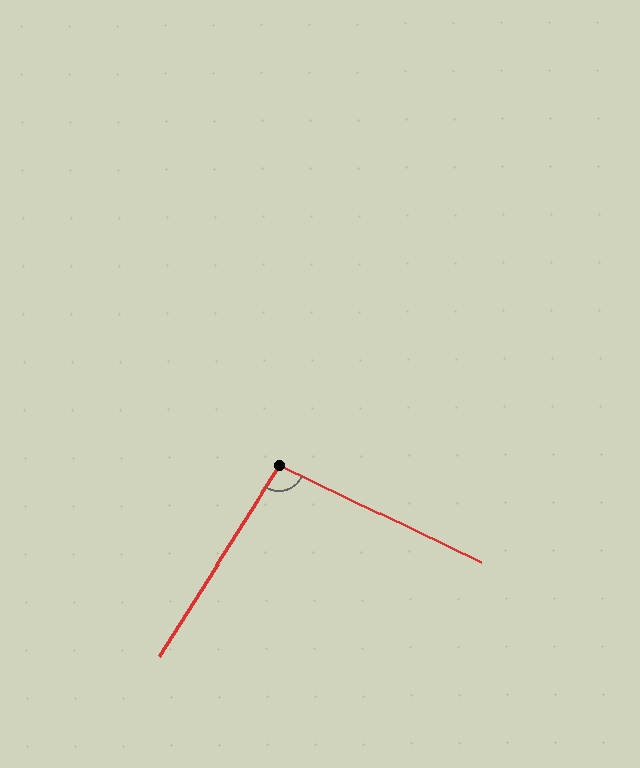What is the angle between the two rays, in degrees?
Approximately 97 degrees.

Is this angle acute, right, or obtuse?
It is obtuse.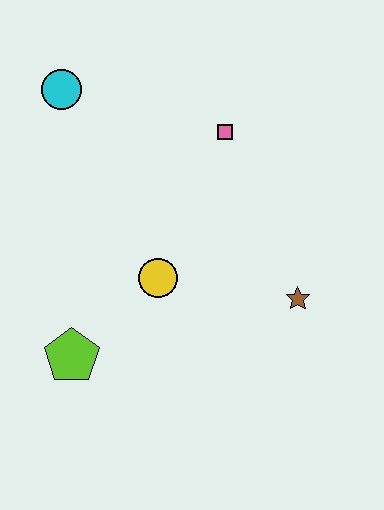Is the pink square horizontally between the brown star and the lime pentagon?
Yes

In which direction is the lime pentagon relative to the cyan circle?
The lime pentagon is below the cyan circle.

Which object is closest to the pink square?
The yellow circle is closest to the pink square.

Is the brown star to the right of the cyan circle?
Yes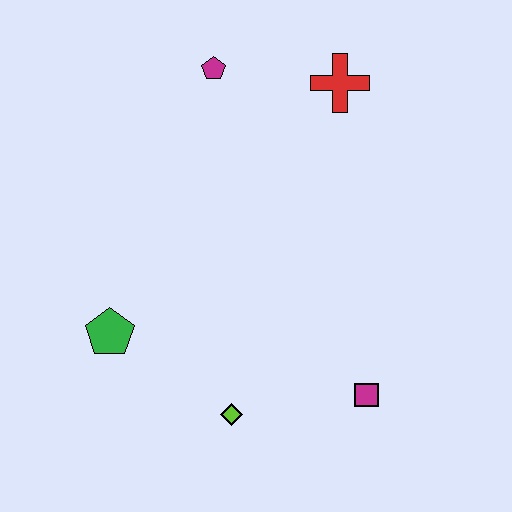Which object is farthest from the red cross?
The lime diamond is farthest from the red cross.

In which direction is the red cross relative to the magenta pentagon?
The red cross is to the right of the magenta pentagon.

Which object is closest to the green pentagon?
The lime diamond is closest to the green pentagon.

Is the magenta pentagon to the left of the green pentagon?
No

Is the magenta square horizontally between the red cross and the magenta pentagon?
No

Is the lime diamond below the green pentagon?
Yes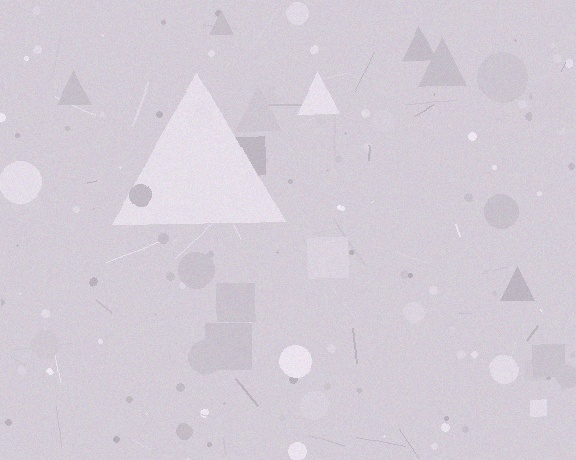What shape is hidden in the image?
A triangle is hidden in the image.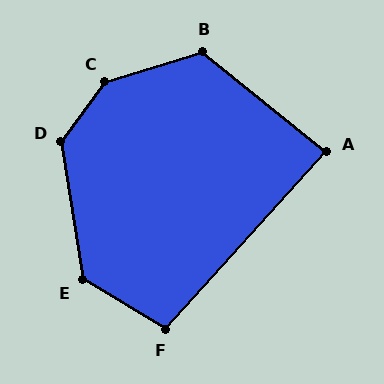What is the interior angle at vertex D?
Approximately 135 degrees (obtuse).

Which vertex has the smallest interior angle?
A, at approximately 87 degrees.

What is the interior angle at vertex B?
Approximately 124 degrees (obtuse).